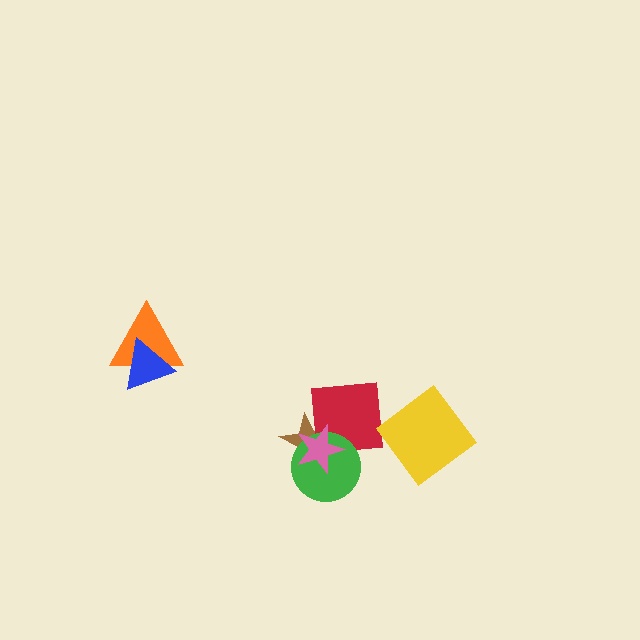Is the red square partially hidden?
Yes, it is partially covered by another shape.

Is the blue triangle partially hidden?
No, no other shape covers it.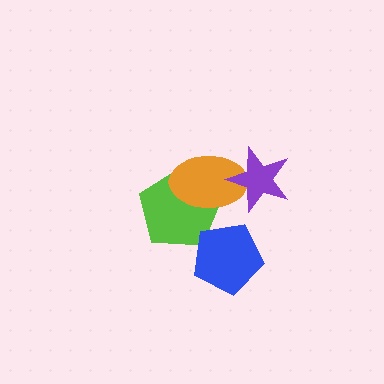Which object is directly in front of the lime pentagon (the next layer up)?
The orange ellipse is directly in front of the lime pentagon.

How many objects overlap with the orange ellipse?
2 objects overlap with the orange ellipse.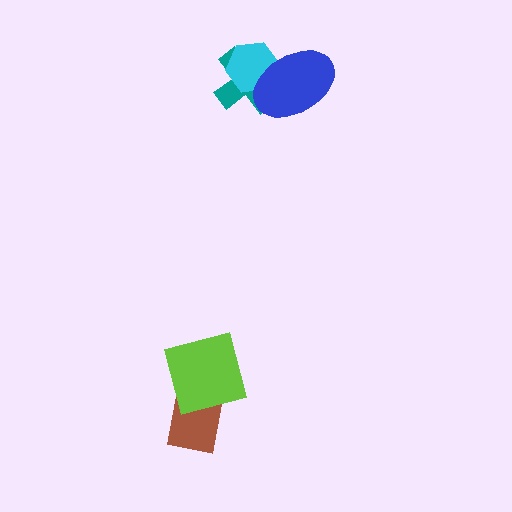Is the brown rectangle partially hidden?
Yes, it is partially covered by another shape.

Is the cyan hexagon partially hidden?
Yes, it is partially covered by another shape.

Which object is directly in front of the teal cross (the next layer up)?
The cyan hexagon is directly in front of the teal cross.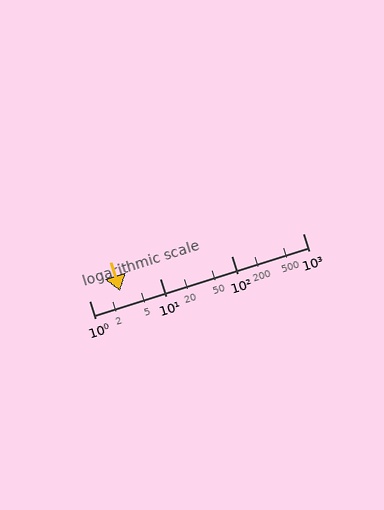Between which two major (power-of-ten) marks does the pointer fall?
The pointer is between 1 and 10.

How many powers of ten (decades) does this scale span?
The scale spans 3 decades, from 1 to 1000.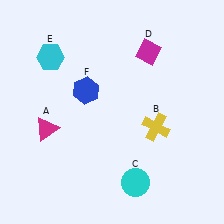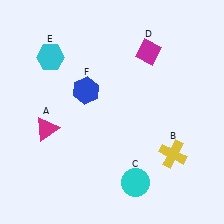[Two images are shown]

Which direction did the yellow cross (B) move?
The yellow cross (B) moved down.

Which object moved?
The yellow cross (B) moved down.